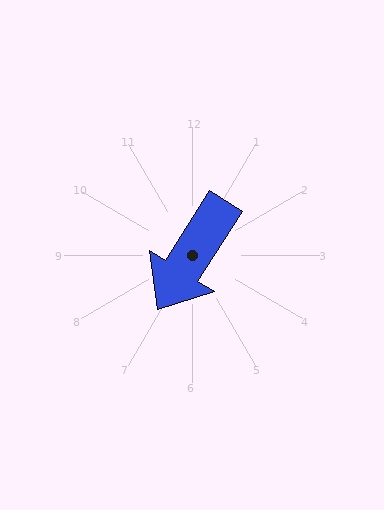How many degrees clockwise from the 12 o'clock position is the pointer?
Approximately 212 degrees.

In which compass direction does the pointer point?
Southwest.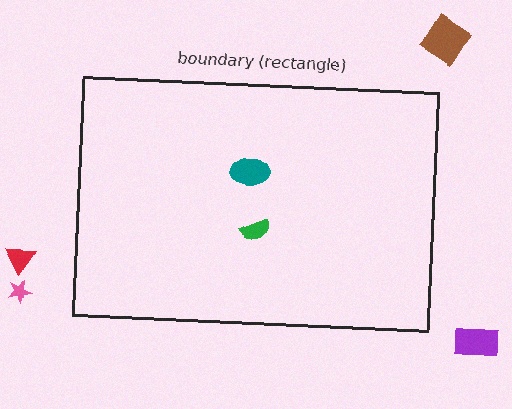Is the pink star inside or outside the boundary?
Outside.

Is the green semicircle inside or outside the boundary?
Inside.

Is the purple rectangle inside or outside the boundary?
Outside.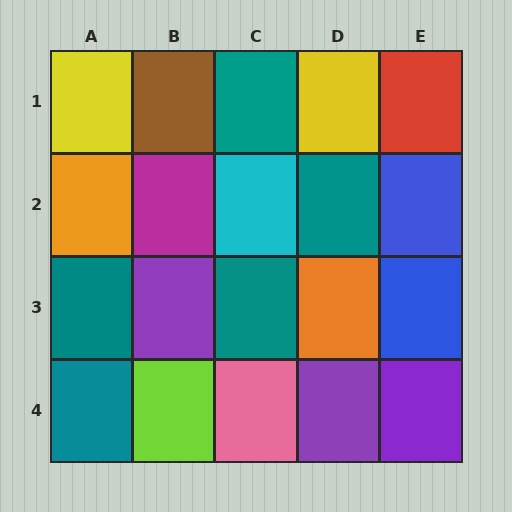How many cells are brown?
1 cell is brown.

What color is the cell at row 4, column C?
Pink.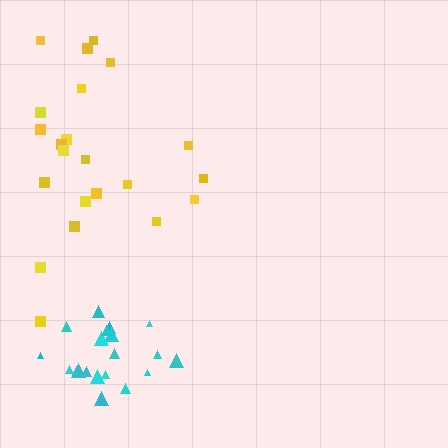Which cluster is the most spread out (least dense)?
Yellow.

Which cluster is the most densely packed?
Cyan.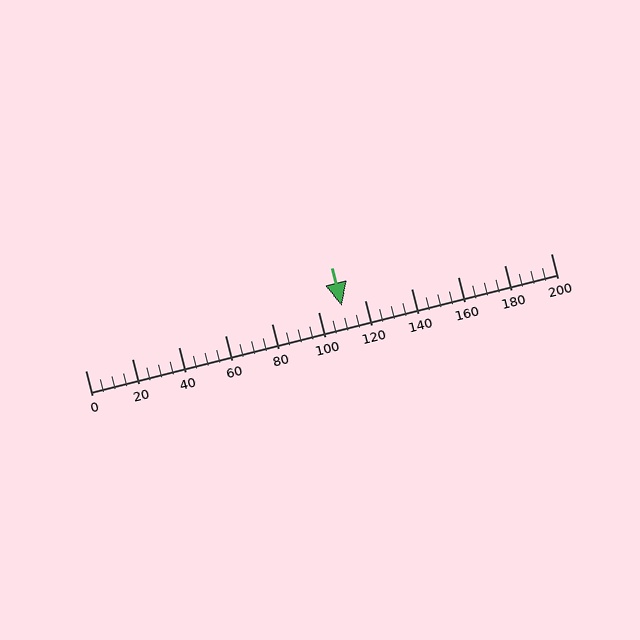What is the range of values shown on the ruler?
The ruler shows values from 0 to 200.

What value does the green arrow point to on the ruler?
The green arrow points to approximately 110.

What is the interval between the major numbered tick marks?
The major tick marks are spaced 20 units apart.